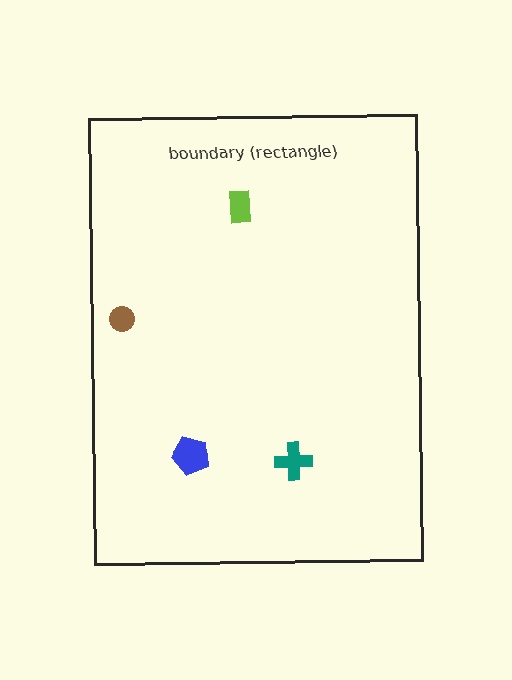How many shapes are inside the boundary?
4 inside, 0 outside.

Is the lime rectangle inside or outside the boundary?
Inside.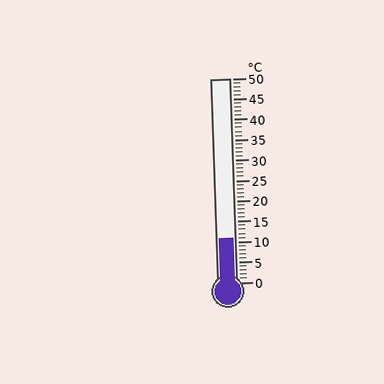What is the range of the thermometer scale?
The thermometer scale ranges from 0°C to 50°C.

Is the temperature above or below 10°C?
The temperature is above 10°C.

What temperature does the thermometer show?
The thermometer shows approximately 11°C.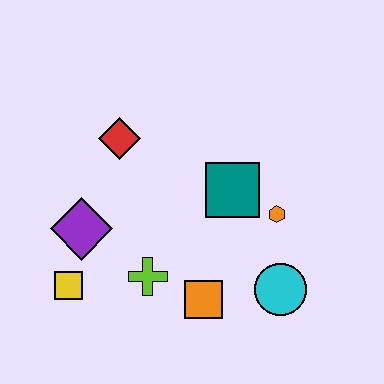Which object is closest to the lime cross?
The orange square is closest to the lime cross.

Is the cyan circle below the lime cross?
Yes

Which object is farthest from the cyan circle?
The red diamond is farthest from the cyan circle.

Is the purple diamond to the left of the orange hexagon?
Yes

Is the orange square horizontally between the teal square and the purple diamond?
Yes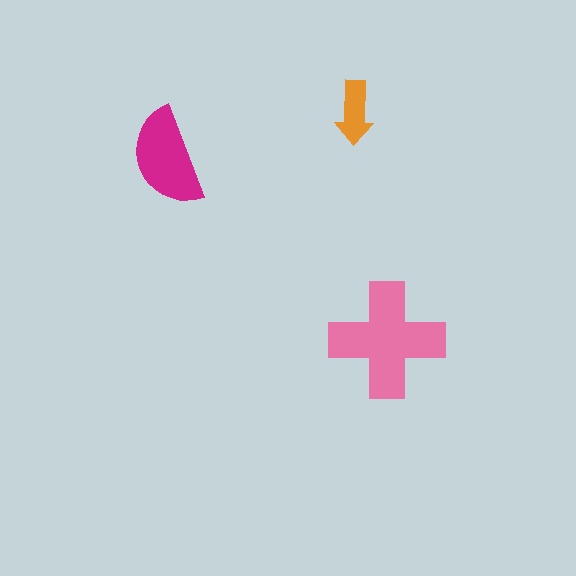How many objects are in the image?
There are 3 objects in the image.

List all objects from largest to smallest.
The pink cross, the magenta semicircle, the orange arrow.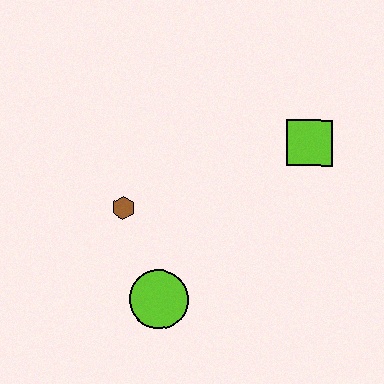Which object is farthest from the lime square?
The lime circle is farthest from the lime square.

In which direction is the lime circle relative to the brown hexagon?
The lime circle is below the brown hexagon.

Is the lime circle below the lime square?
Yes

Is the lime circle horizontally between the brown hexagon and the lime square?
Yes